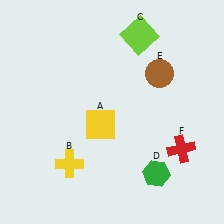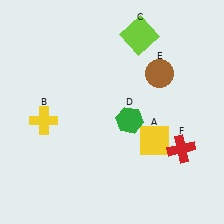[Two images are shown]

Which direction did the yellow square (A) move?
The yellow square (A) moved right.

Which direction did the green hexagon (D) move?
The green hexagon (D) moved up.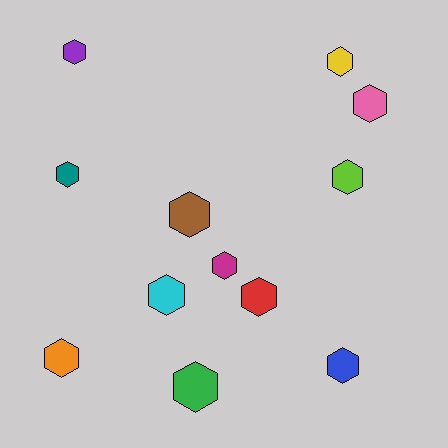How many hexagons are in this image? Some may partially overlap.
There are 12 hexagons.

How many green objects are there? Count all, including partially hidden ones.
There is 1 green object.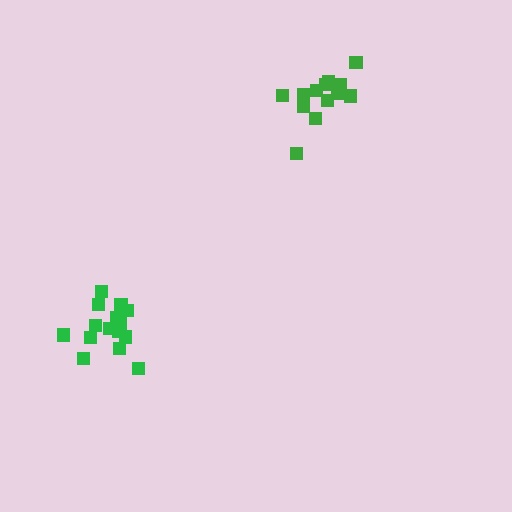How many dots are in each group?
Group 1: 14 dots, Group 2: 19 dots (33 total).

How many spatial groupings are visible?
There are 2 spatial groupings.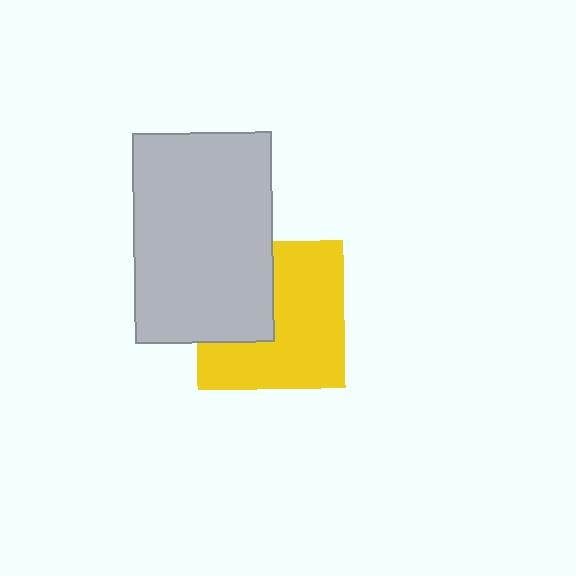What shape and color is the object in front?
The object in front is a light gray rectangle.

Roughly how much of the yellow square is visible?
About half of it is visible (roughly 64%).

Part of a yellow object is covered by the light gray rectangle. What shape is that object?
It is a square.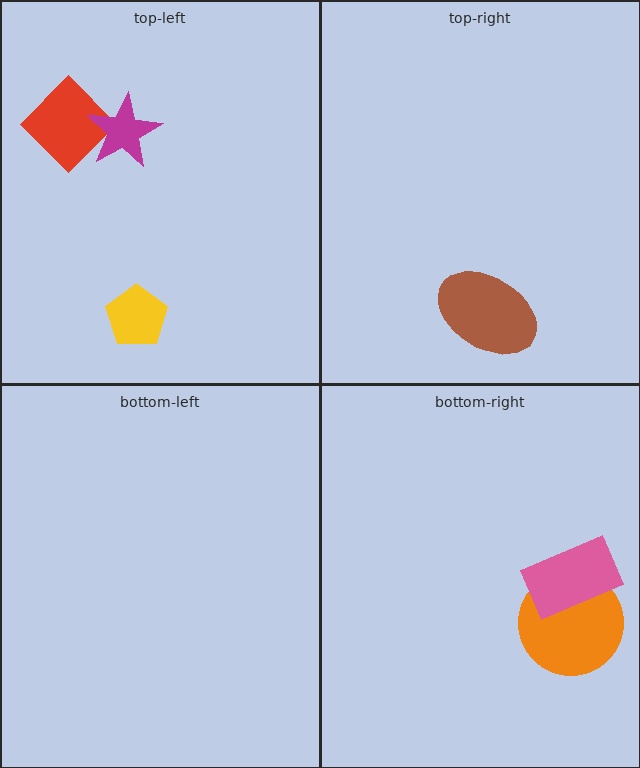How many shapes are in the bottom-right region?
2.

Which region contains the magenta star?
The top-left region.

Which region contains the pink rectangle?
The bottom-right region.